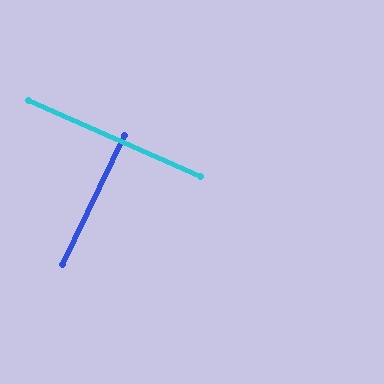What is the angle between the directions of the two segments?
Approximately 88 degrees.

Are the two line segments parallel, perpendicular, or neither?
Perpendicular — they meet at approximately 88°.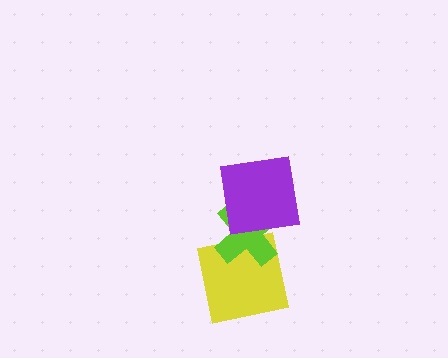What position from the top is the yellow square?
The yellow square is 3rd from the top.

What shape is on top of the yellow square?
The lime cross is on top of the yellow square.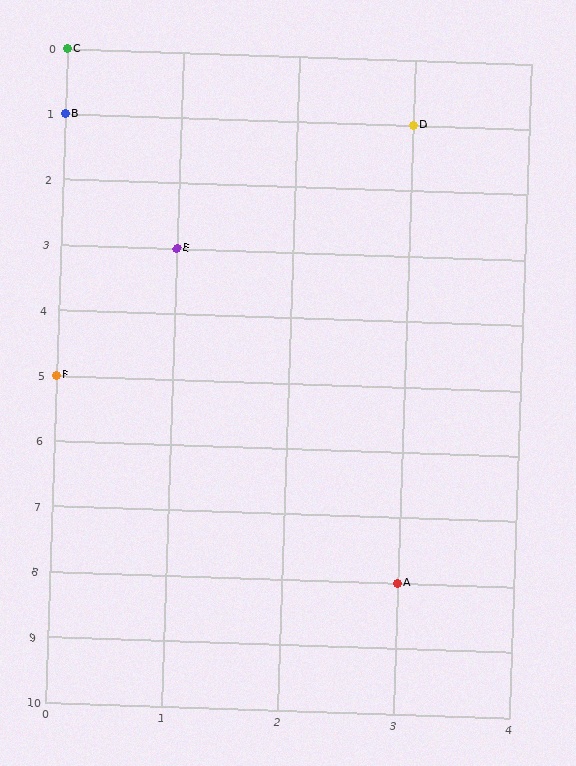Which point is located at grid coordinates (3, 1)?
Point D is at (3, 1).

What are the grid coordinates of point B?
Point B is at grid coordinates (0, 1).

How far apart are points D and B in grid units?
Points D and B are 3 columns apart.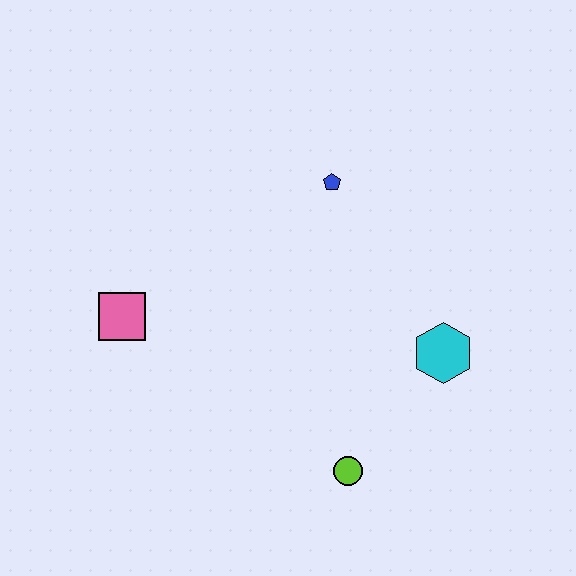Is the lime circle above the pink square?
No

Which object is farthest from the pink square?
The cyan hexagon is farthest from the pink square.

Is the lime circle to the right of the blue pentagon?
Yes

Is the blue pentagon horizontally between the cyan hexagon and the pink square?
Yes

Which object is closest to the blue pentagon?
The cyan hexagon is closest to the blue pentagon.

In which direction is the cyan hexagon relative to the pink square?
The cyan hexagon is to the right of the pink square.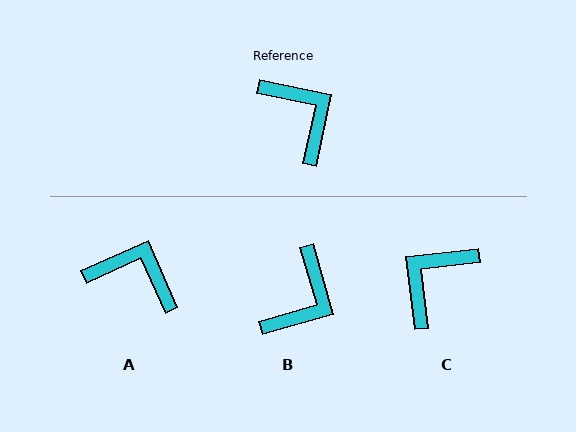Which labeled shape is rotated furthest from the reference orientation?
C, about 109 degrees away.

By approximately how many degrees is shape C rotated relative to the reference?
Approximately 109 degrees counter-clockwise.